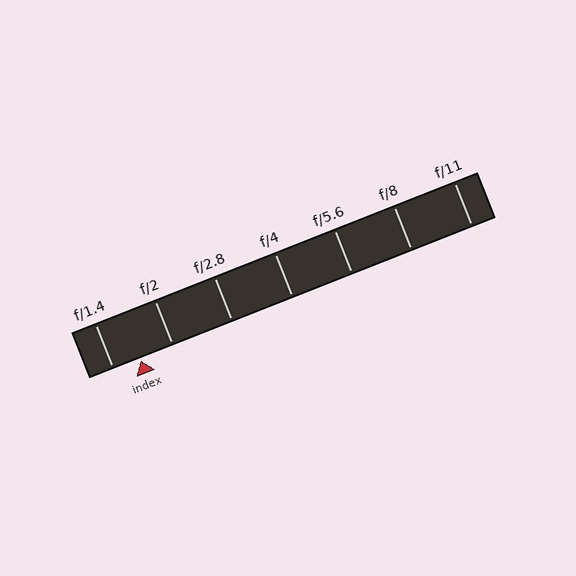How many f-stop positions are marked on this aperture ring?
There are 7 f-stop positions marked.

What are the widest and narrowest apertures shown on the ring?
The widest aperture shown is f/1.4 and the narrowest is f/11.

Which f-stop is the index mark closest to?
The index mark is closest to f/1.4.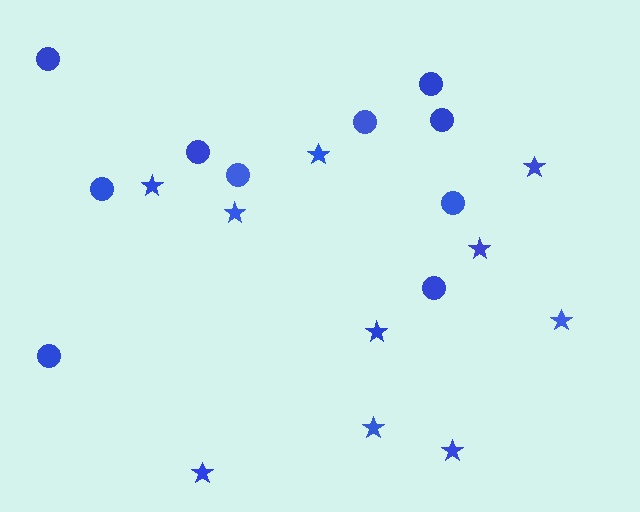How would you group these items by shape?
There are 2 groups: one group of circles (10) and one group of stars (10).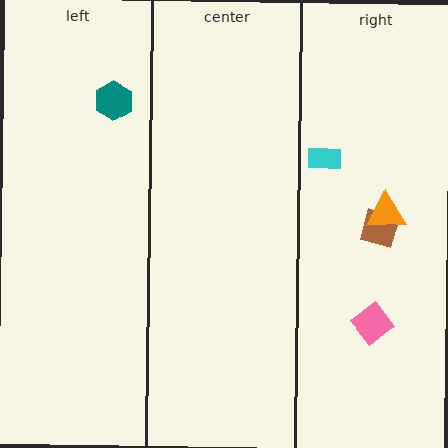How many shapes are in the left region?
1.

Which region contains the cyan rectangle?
The right region.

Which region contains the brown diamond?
The right region.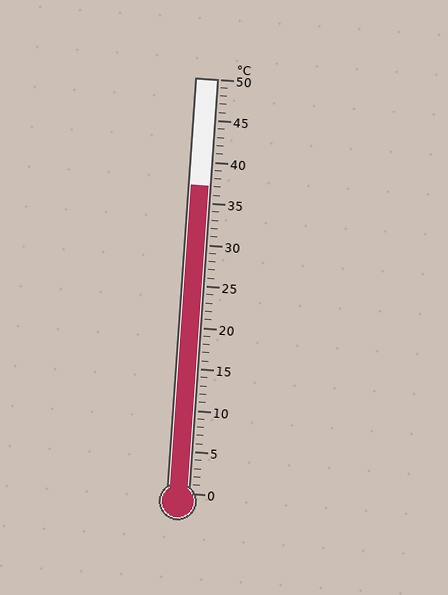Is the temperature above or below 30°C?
The temperature is above 30°C.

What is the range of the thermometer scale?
The thermometer scale ranges from 0°C to 50°C.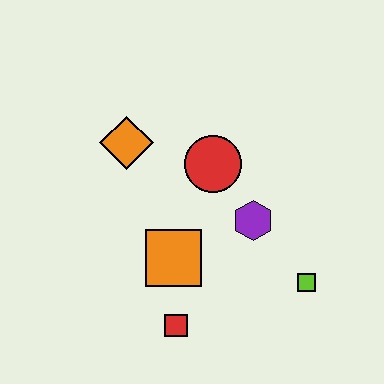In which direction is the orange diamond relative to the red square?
The orange diamond is above the red square.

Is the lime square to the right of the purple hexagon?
Yes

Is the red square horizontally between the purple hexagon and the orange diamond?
Yes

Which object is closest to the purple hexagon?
The red circle is closest to the purple hexagon.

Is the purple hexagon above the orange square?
Yes